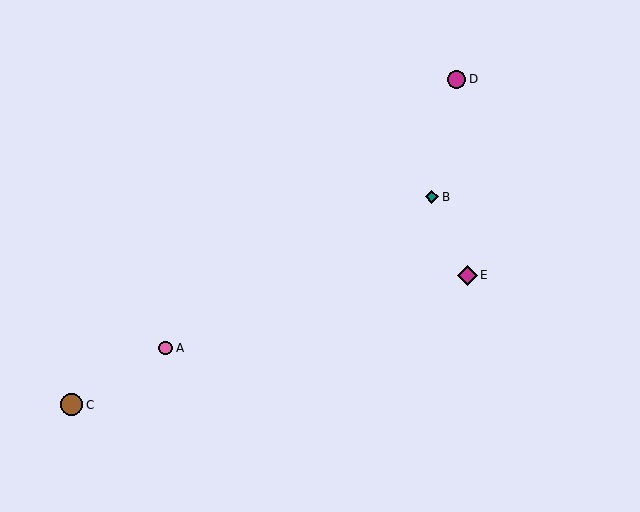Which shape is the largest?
The brown circle (labeled C) is the largest.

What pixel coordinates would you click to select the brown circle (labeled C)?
Click at (72, 405) to select the brown circle C.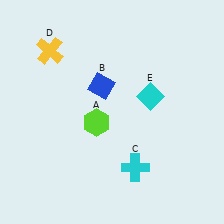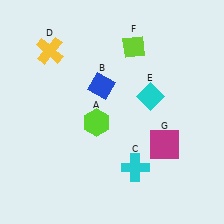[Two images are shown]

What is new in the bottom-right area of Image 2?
A magenta square (G) was added in the bottom-right area of Image 2.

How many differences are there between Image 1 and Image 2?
There are 2 differences between the two images.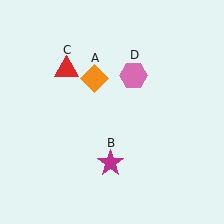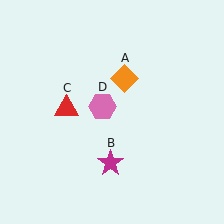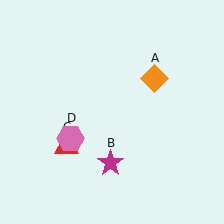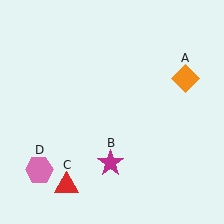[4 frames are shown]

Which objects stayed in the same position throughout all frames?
Magenta star (object B) remained stationary.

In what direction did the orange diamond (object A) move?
The orange diamond (object A) moved right.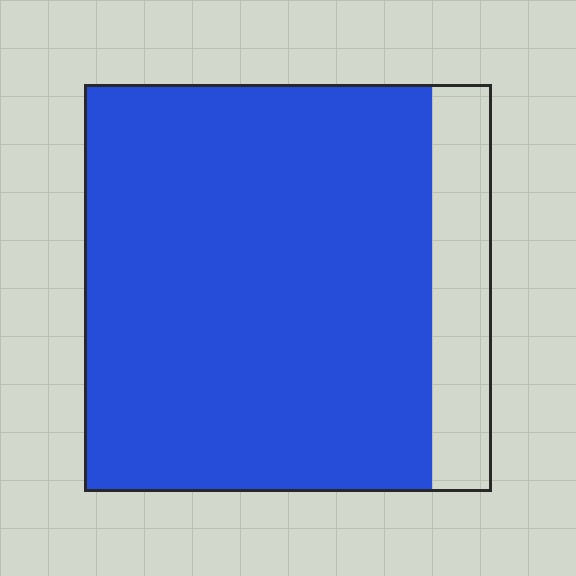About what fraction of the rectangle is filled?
About five sixths (5/6).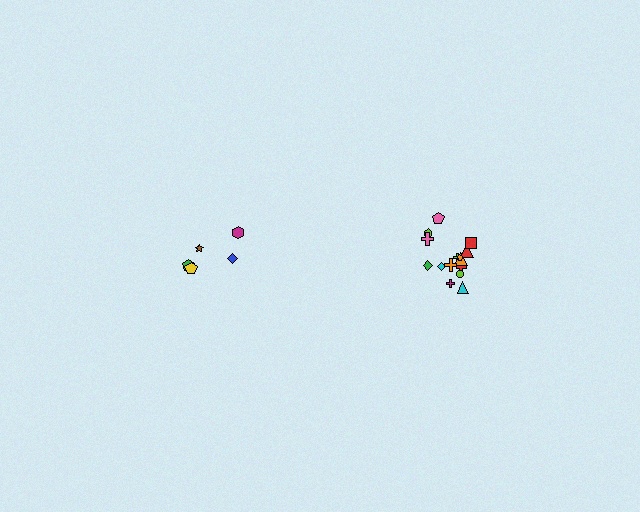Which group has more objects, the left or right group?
The right group.